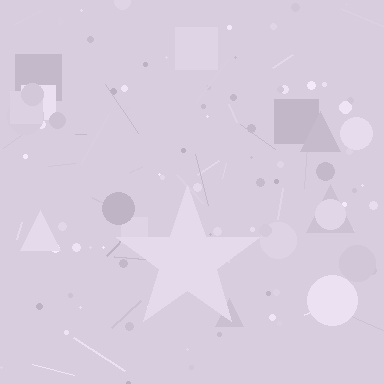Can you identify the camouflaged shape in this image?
The camouflaged shape is a star.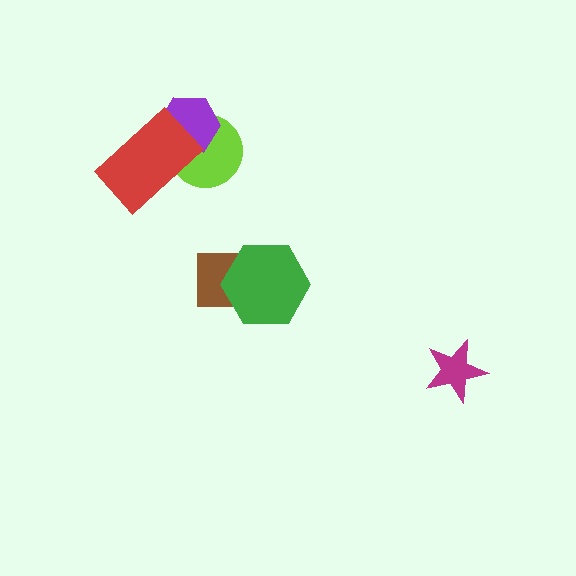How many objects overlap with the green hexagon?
1 object overlaps with the green hexagon.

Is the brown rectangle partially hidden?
Yes, it is partially covered by another shape.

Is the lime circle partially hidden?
Yes, it is partially covered by another shape.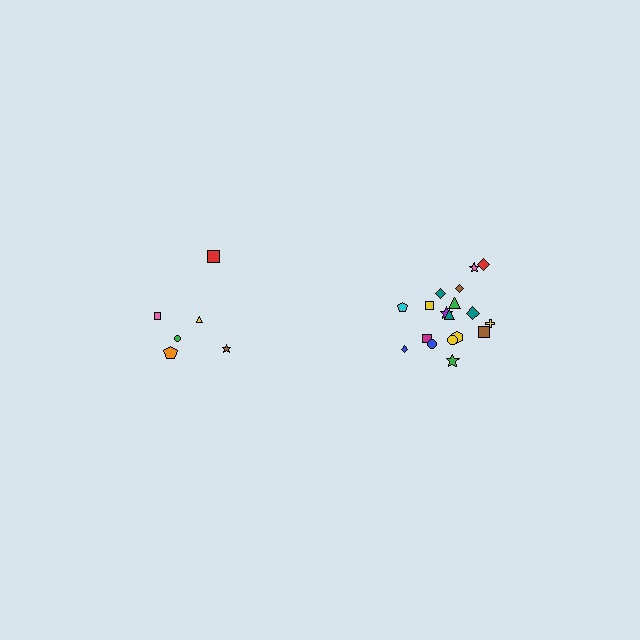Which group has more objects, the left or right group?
The right group.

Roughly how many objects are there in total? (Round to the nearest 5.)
Roughly 25 objects in total.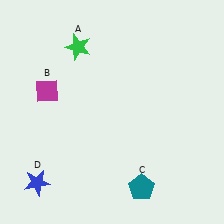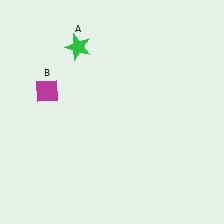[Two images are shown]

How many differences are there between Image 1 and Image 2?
There are 2 differences between the two images.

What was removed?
The blue star (D), the teal pentagon (C) were removed in Image 2.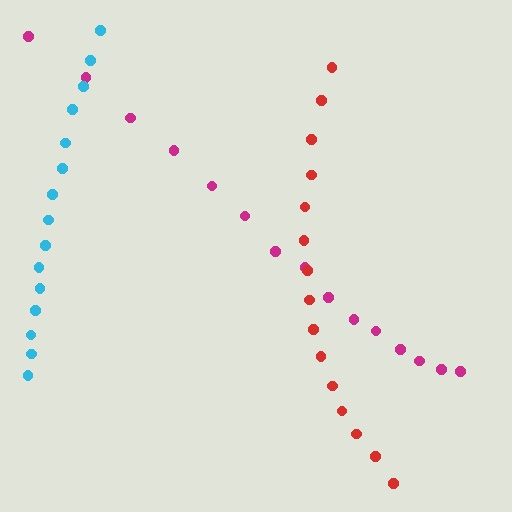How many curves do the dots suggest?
There are 3 distinct paths.